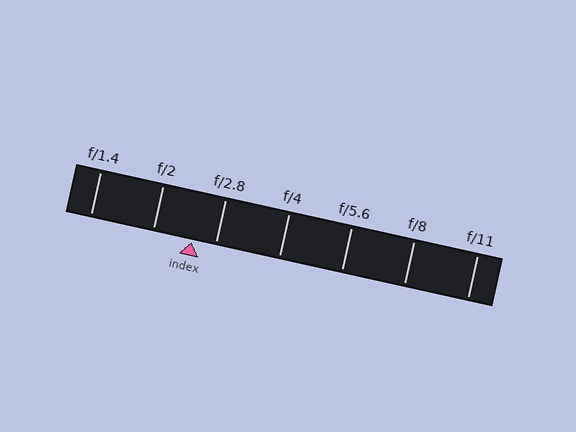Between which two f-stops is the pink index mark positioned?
The index mark is between f/2 and f/2.8.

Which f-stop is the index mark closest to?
The index mark is closest to f/2.8.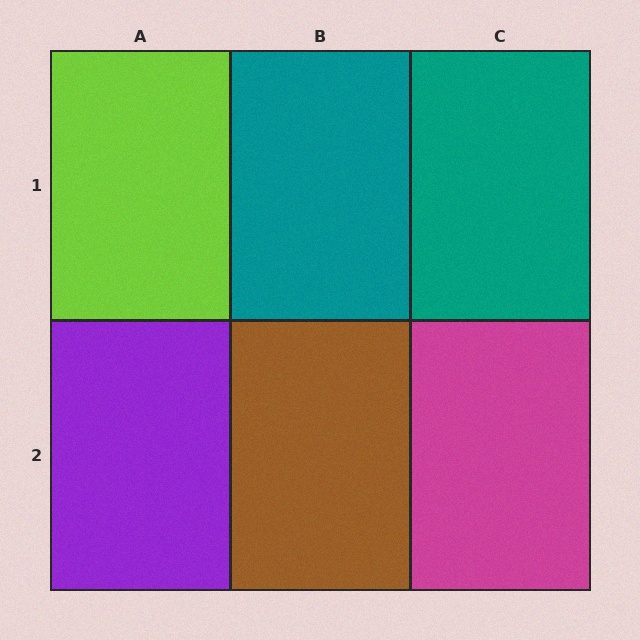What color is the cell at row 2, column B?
Brown.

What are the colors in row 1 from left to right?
Lime, teal, teal.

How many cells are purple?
1 cell is purple.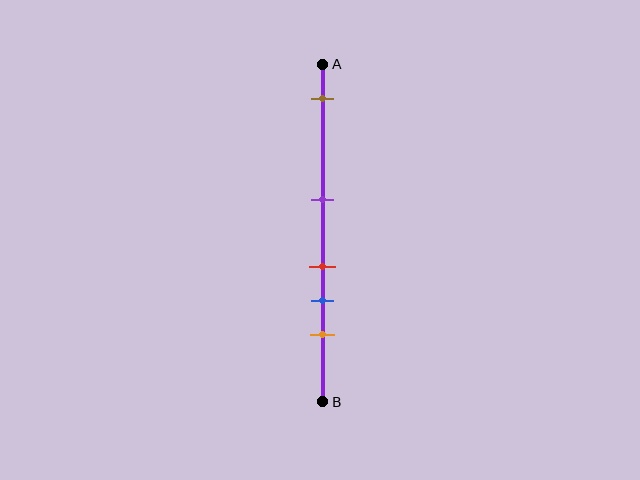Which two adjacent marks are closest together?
The red and blue marks are the closest adjacent pair.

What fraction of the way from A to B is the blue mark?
The blue mark is approximately 70% (0.7) of the way from A to B.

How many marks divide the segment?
There are 5 marks dividing the segment.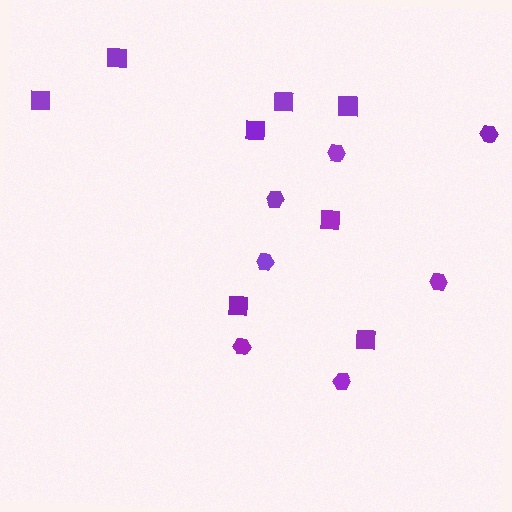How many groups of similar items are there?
There are 2 groups: one group of squares (8) and one group of hexagons (7).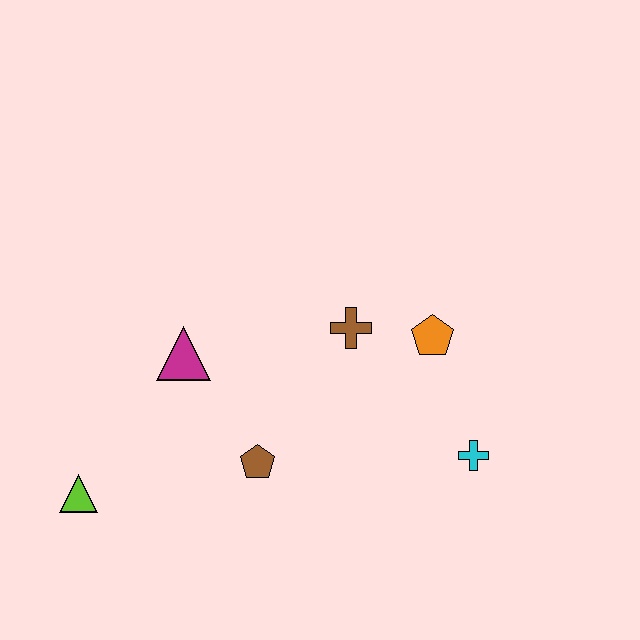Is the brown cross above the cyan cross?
Yes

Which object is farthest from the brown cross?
The lime triangle is farthest from the brown cross.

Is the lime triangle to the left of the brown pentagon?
Yes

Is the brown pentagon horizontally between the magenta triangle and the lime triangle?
No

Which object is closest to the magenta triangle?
The brown pentagon is closest to the magenta triangle.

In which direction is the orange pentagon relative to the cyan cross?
The orange pentagon is above the cyan cross.